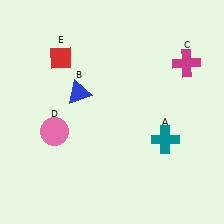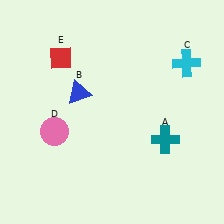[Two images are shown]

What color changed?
The cross (C) changed from magenta in Image 1 to cyan in Image 2.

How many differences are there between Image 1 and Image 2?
There is 1 difference between the two images.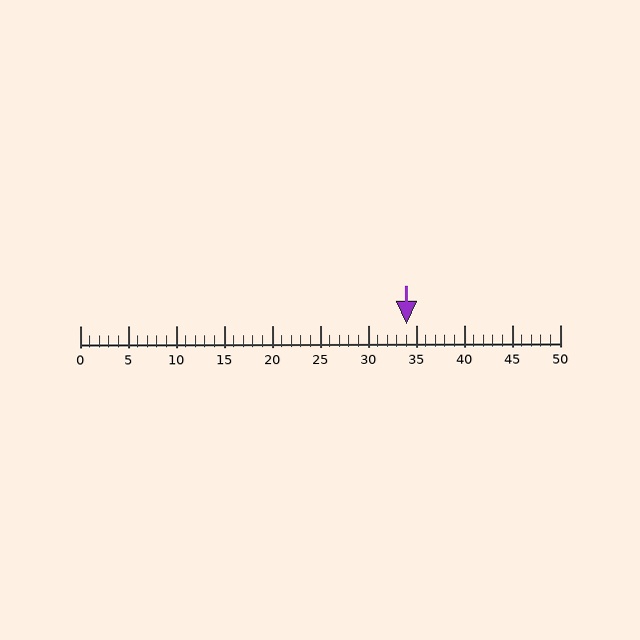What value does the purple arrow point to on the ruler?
The purple arrow points to approximately 34.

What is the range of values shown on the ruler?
The ruler shows values from 0 to 50.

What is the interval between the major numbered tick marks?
The major tick marks are spaced 5 units apart.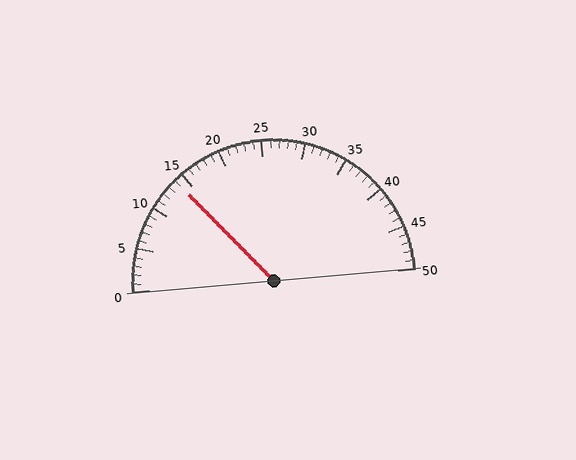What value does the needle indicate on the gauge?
The needle indicates approximately 14.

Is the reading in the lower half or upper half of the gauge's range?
The reading is in the lower half of the range (0 to 50).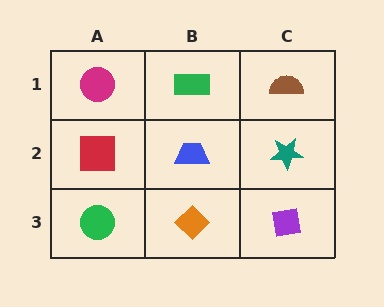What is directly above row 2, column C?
A brown semicircle.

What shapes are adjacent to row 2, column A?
A magenta circle (row 1, column A), a green circle (row 3, column A), a blue trapezoid (row 2, column B).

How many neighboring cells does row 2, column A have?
3.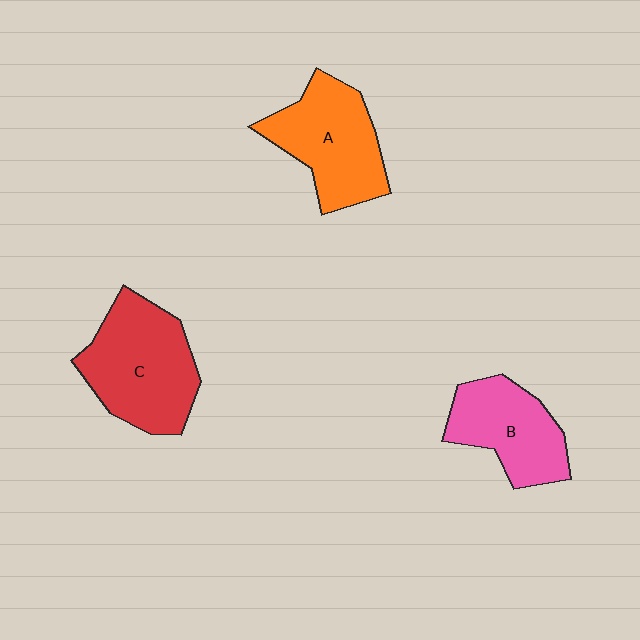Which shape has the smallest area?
Shape B (pink).